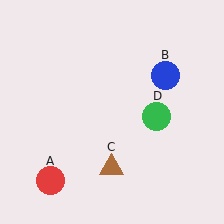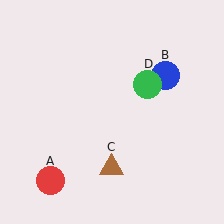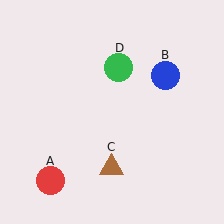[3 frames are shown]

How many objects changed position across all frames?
1 object changed position: green circle (object D).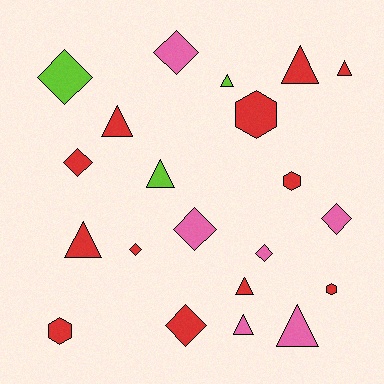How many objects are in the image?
There are 21 objects.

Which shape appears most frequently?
Triangle, with 9 objects.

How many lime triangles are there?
There are 2 lime triangles.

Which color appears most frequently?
Red, with 12 objects.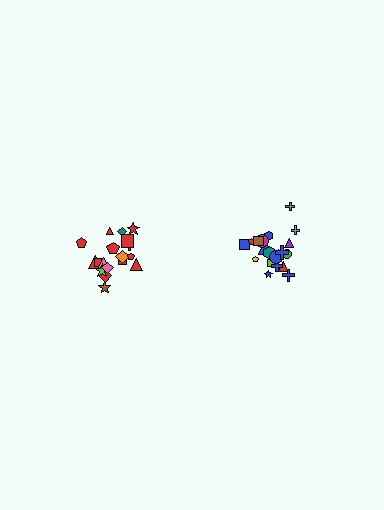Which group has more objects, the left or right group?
The right group.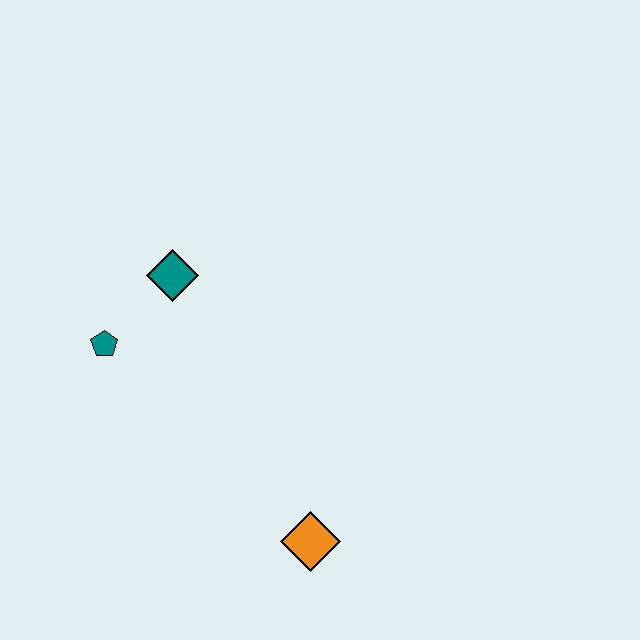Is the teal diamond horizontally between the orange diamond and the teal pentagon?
Yes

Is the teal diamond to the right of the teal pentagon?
Yes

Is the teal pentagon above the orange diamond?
Yes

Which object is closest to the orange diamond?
The teal pentagon is closest to the orange diamond.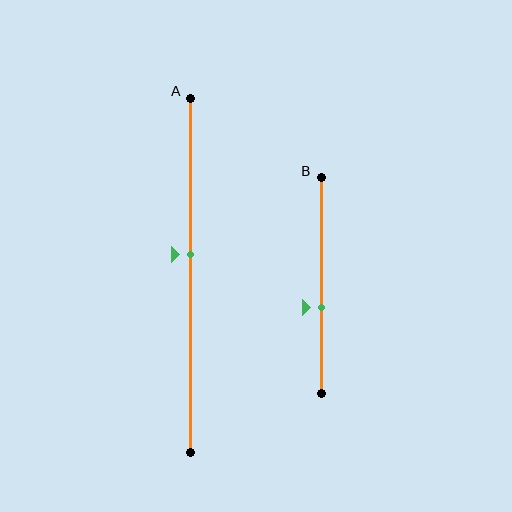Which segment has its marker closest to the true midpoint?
Segment A has its marker closest to the true midpoint.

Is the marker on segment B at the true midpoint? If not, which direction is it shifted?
No, the marker on segment B is shifted downward by about 10% of the segment length.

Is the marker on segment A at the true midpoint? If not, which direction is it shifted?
No, the marker on segment A is shifted upward by about 6% of the segment length.